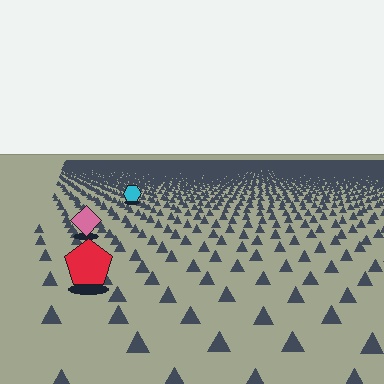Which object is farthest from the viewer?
The cyan hexagon is farthest from the viewer. It appears smaller and the ground texture around it is denser.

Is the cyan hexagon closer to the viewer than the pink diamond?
No. The pink diamond is closer — you can tell from the texture gradient: the ground texture is coarser near it.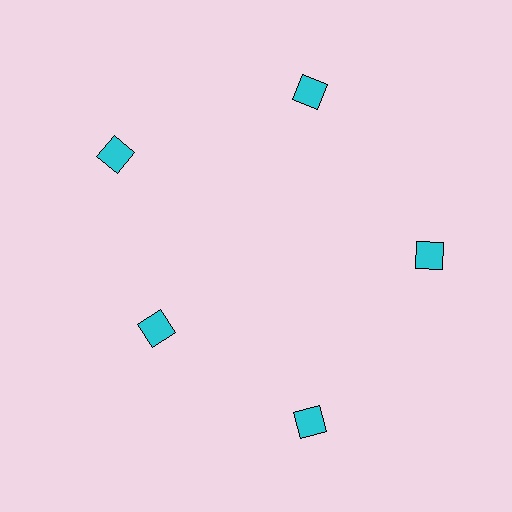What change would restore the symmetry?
The symmetry would be restored by moving it outward, back onto the ring so that all 5 squares sit at equal angles and equal distance from the center.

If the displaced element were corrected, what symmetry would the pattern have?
It would have 5-fold rotational symmetry — the pattern would map onto itself every 72 degrees.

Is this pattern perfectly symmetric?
No. The 5 cyan squares are arranged in a ring, but one element near the 8 o'clock position is pulled inward toward the center, breaking the 5-fold rotational symmetry.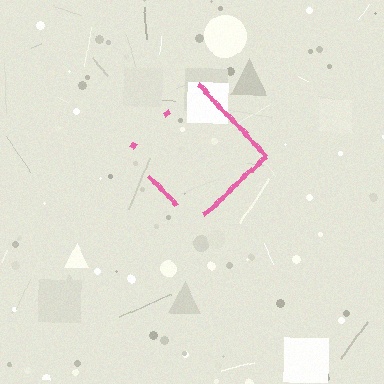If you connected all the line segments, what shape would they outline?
They would outline a diamond.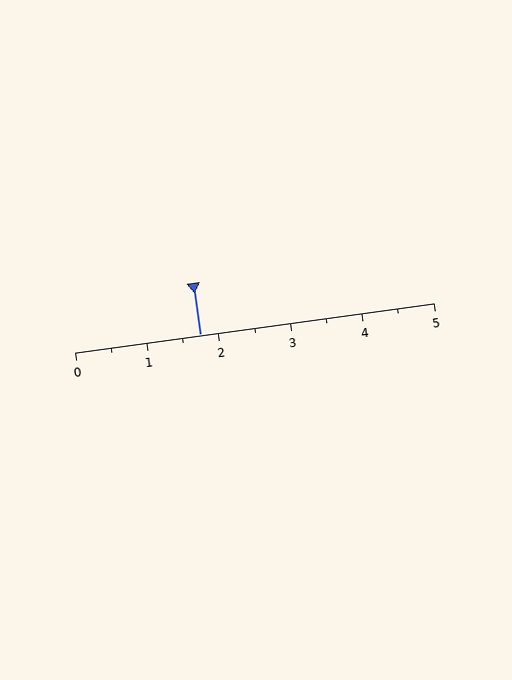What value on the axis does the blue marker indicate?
The marker indicates approximately 1.8.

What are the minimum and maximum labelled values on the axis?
The axis runs from 0 to 5.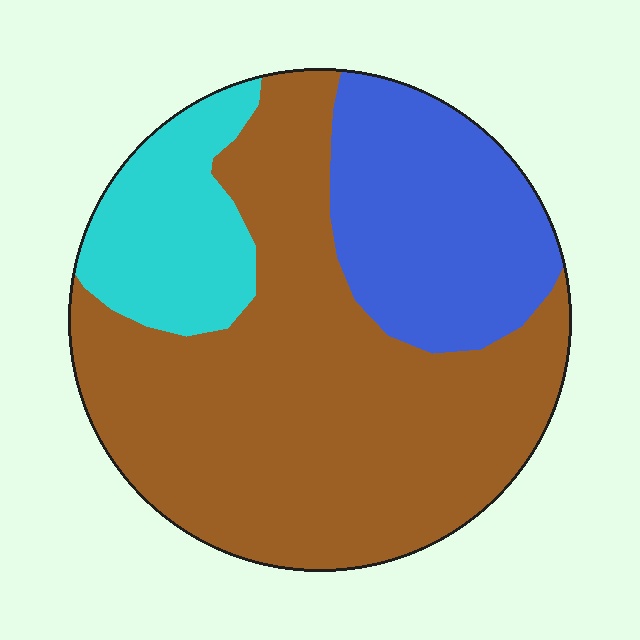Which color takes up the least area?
Cyan, at roughly 15%.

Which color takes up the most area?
Brown, at roughly 60%.